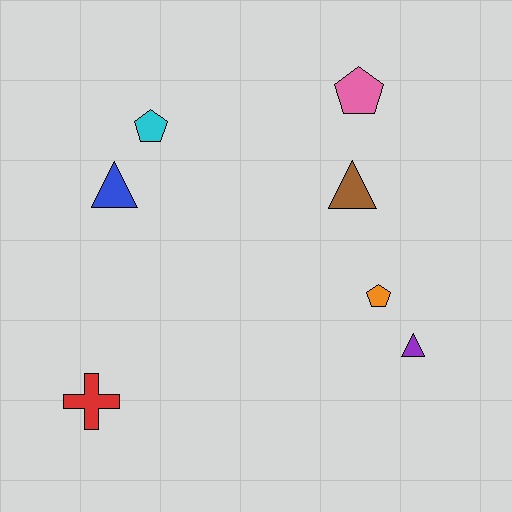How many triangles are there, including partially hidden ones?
There are 3 triangles.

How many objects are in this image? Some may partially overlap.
There are 7 objects.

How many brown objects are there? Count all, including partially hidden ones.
There is 1 brown object.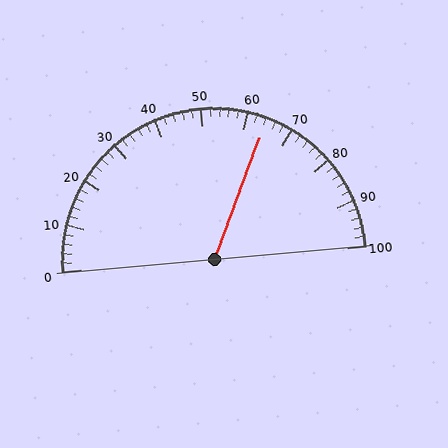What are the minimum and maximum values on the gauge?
The gauge ranges from 0 to 100.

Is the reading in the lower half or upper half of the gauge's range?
The reading is in the upper half of the range (0 to 100).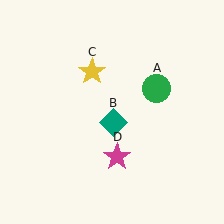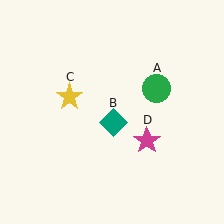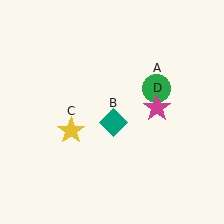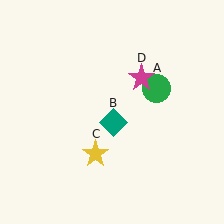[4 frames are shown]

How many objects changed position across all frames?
2 objects changed position: yellow star (object C), magenta star (object D).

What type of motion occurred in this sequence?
The yellow star (object C), magenta star (object D) rotated counterclockwise around the center of the scene.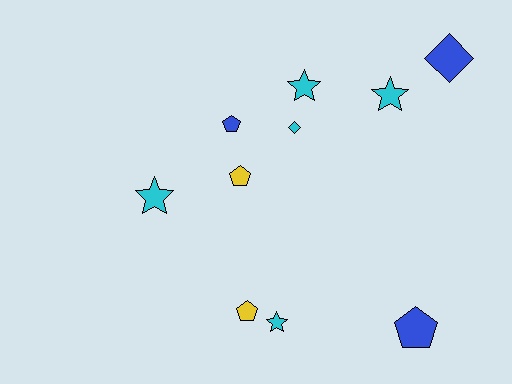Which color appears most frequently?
Cyan, with 5 objects.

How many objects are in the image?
There are 10 objects.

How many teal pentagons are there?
There are no teal pentagons.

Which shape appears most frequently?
Pentagon, with 4 objects.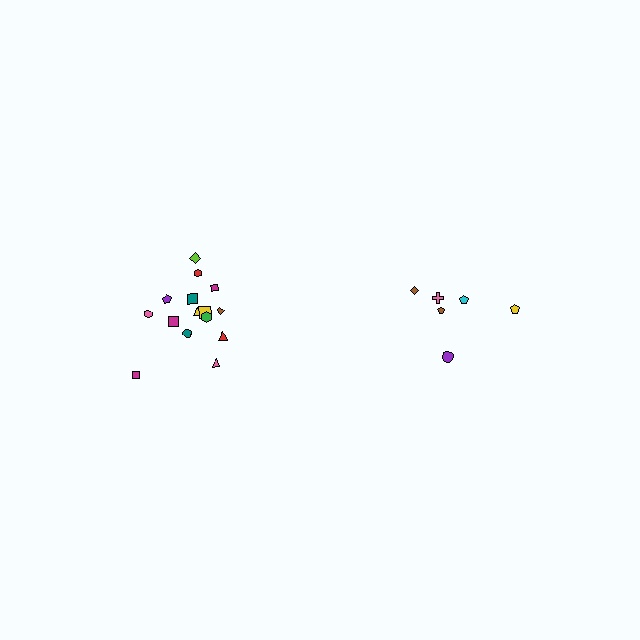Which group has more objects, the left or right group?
The left group.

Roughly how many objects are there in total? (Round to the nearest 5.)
Roughly 20 objects in total.